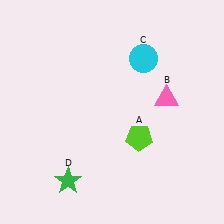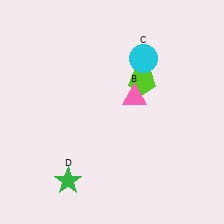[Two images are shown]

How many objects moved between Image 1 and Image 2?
2 objects moved between the two images.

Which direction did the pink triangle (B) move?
The pink triangle (B) moved left.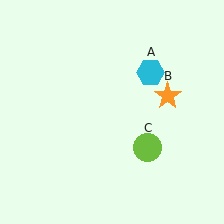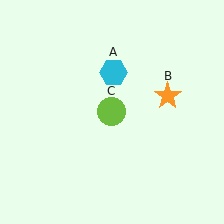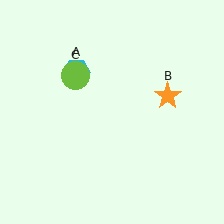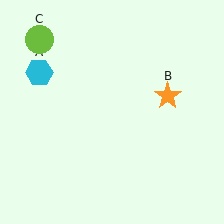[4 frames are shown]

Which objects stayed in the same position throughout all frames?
Orange star (object B) remained stationary.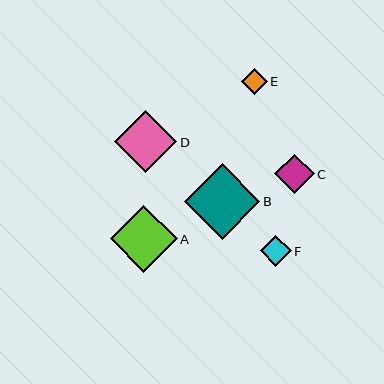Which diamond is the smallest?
Diamond E is the smallest with a size of approximately 26 pixels.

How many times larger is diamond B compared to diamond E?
Diamond B is approximately 2.9 times the size of diamond E.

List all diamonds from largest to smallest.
From largest to smallest: B, A, D, C, F, E.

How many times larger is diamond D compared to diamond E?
Diamond D is approximately 2.4 times the size of diamond E.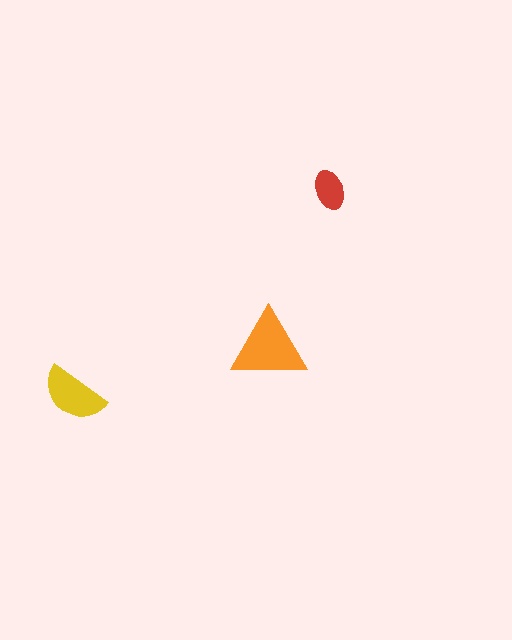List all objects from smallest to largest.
The red ellipse, the yellow semicircle, the orange triangle.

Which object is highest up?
The red ellipse is topmost.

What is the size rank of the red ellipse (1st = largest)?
3rd.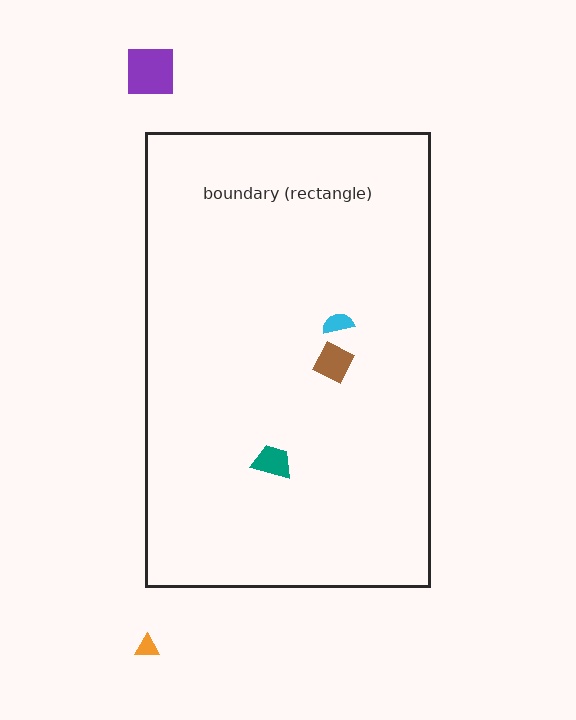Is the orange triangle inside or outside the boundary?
Outside.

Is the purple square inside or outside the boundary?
Outside.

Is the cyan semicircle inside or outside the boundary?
Inside.